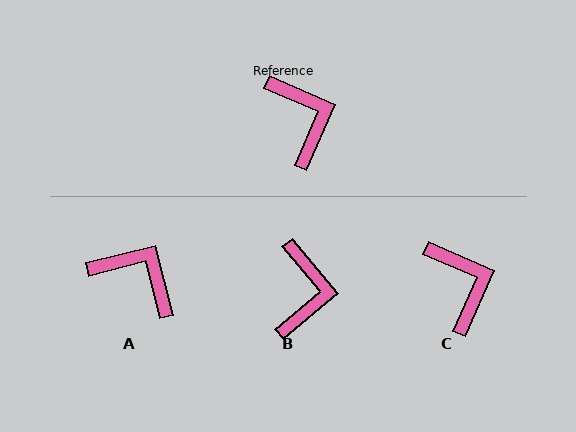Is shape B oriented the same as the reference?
No, it is off by about 26 degrees.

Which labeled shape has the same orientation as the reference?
C.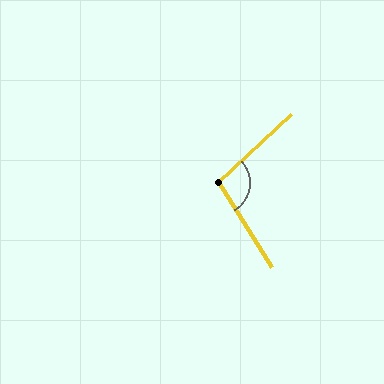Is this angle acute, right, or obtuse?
It is obtuse.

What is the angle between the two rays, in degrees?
Approximately 101 degrees.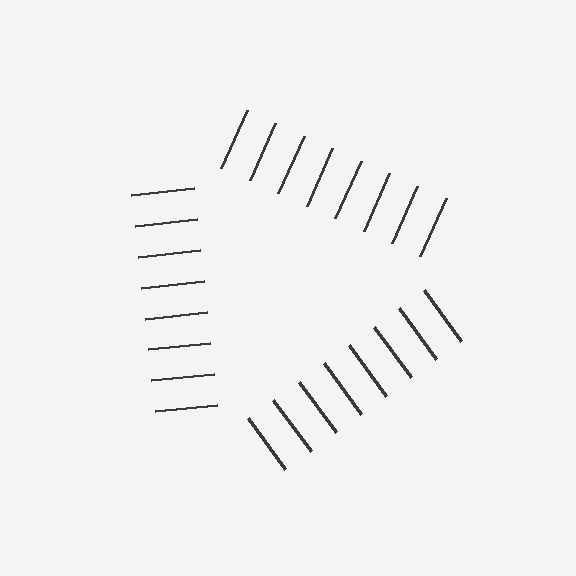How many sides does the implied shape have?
3 sides — the line-ends trace a triangle.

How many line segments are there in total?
24 — 8 along each of the 3 edges.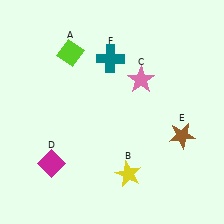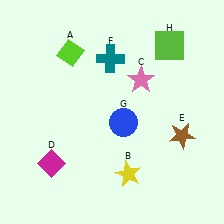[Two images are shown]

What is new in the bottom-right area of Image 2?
A blue circle (G) was added in the bottom-right area of Image 2.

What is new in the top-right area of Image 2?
A lime square (H) was added in the top-right area of Image 2.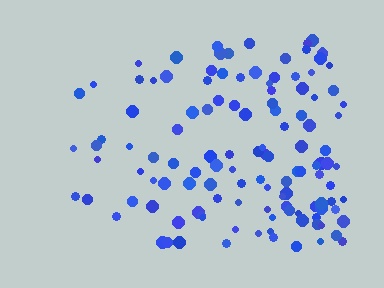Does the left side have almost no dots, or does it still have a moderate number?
Still a moderate number, just noticeably fewer than the right.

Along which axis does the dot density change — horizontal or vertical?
Horizontal.